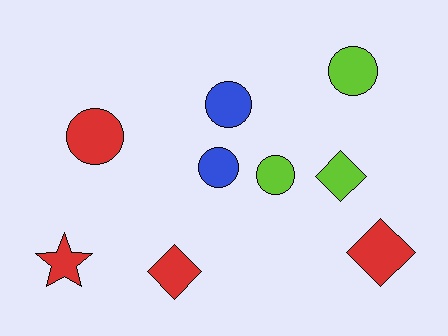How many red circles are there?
There is 1 red circle.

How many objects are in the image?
There are 9 objects.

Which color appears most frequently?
Red, with 4 objects.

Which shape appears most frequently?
Circle, with 5 objects.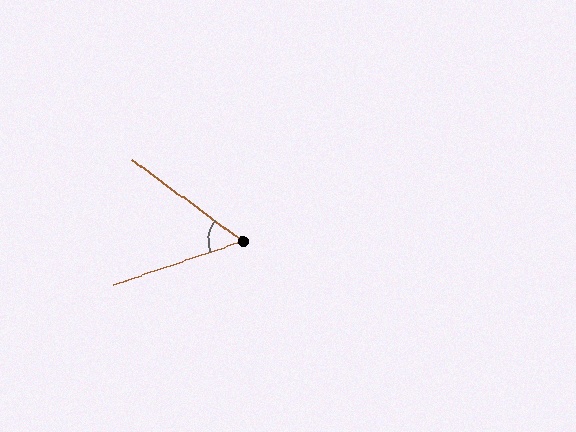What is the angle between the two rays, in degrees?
Approximately 55 degrees.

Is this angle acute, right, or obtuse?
It is acute.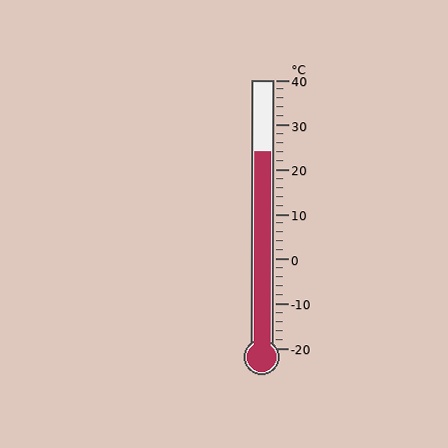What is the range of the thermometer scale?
The thermometer scale ranges from -20°C to 40°C.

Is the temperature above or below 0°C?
The temperature is above 0°C.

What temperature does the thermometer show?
The thermometer shows approximately 24°C.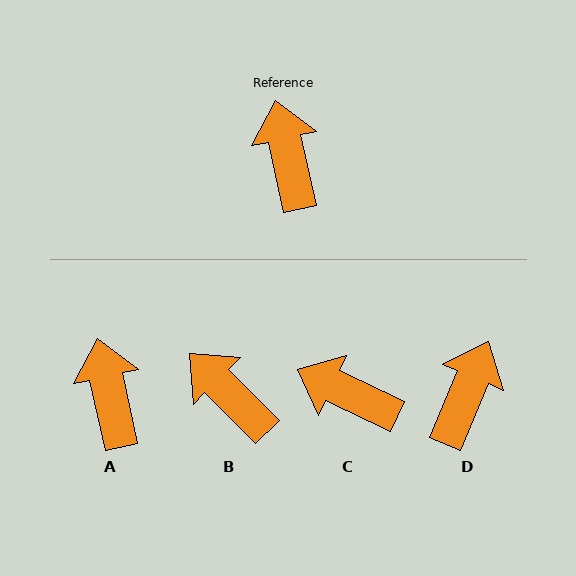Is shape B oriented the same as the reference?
No, it is off by about 32 degrees.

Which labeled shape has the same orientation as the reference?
A.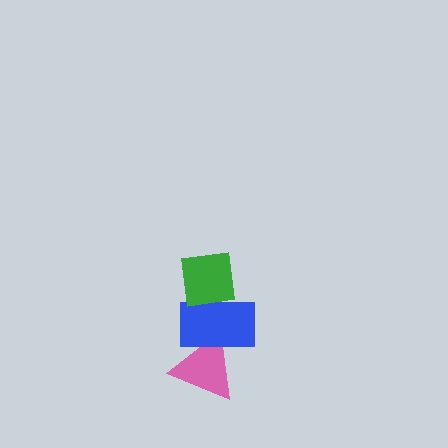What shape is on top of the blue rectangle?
The green square is on top of the blue rectangle.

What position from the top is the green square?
The green square is 1st from the top.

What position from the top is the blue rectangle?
The blue rectangle is 2nd from the top.